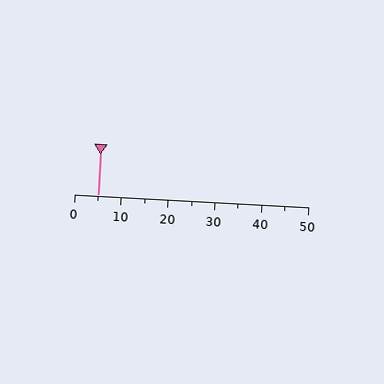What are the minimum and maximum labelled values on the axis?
The axis runs from 0 to 50.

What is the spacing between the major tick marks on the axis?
The major ticks are spaced 10 apart.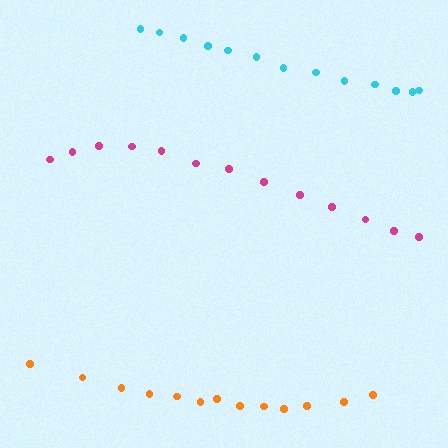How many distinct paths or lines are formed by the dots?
There are 3 distinct paths.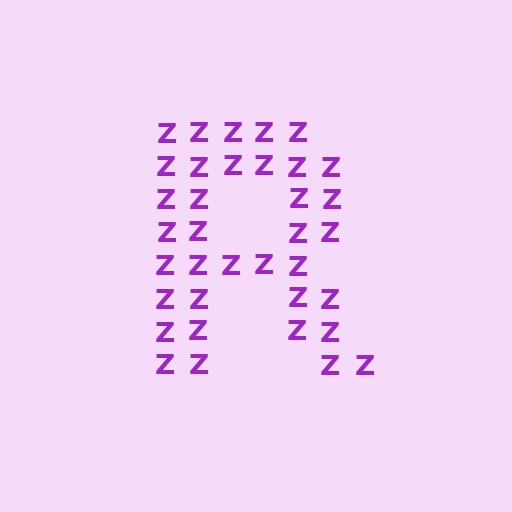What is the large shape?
The large shape is the letter R.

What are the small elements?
The small elements are letter Z's.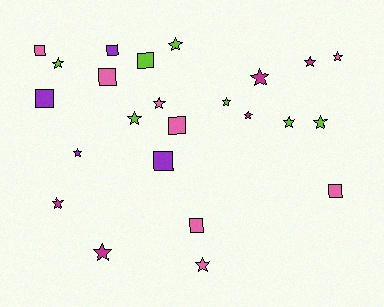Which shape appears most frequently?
Star, with 15 objects.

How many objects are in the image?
There are 24 objects.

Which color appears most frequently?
Pink, with 8 objects.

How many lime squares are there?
There is 1 lime square.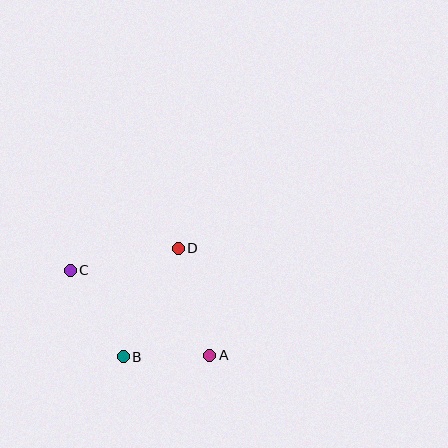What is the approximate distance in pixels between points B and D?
The distance between B and D is approximately 122 pixels.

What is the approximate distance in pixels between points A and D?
The distance between A and D is approximately 112 pixels.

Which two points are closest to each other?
Points A and B are closest to each other.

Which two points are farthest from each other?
Points A and C are farthest from each other.